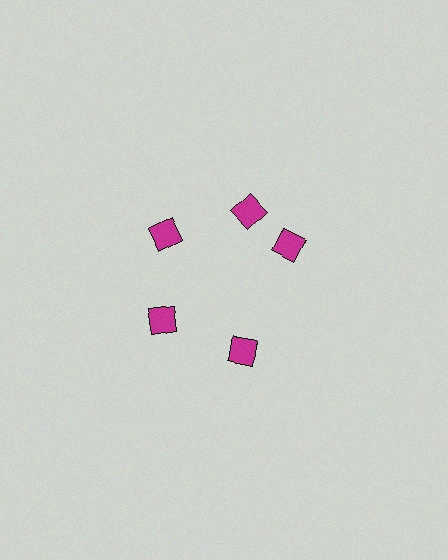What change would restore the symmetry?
The symmetry would be restored by rotating it back into even spacing with its neighbors so that all 5 diamonds sit at equal angles and equal distance from the center.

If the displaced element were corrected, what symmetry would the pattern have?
It would have 5-fold rotational symmetry — the pattern would map onto itself every 72 degrees.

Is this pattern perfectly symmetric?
No. The 5 magenta diamonds are arranged in a ring, but one element near the 3 o'clock position is rotated out of alignment along the ring, breaking the 5-fold rotational symmetry.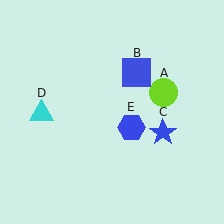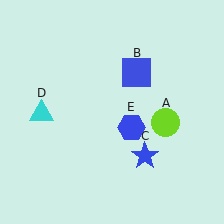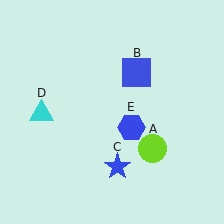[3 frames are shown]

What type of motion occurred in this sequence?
The lime circle (object A), blue star (object C) rotated clockwise around the center of the scene.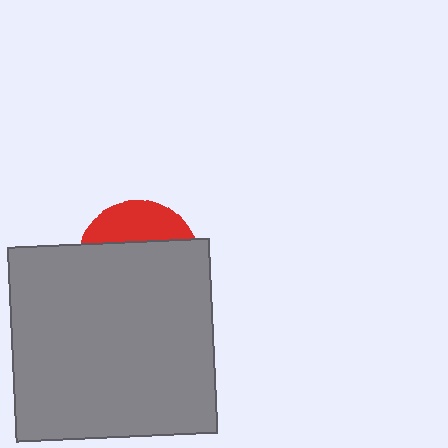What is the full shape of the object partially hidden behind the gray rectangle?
The partially hidden object is a red circle.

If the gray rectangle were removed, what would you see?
You would see the complete red circle.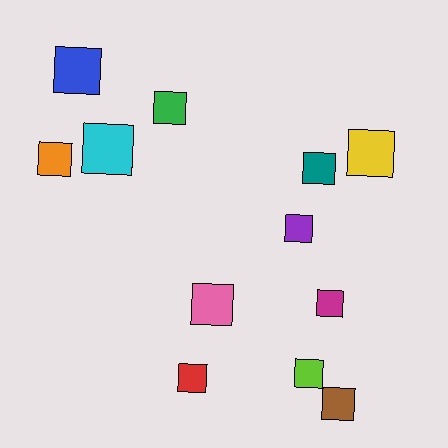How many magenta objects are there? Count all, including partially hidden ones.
There is 1 magenta object.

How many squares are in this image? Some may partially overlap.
There are 12 squares.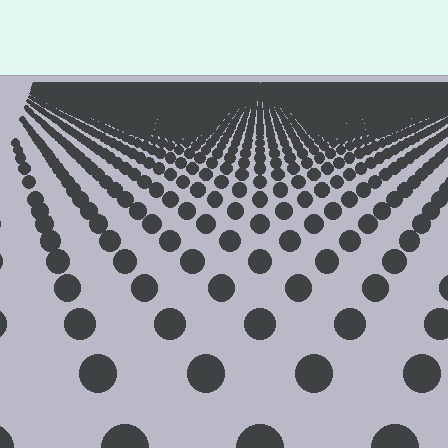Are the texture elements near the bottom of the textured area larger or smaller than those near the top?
Larger. Near the bottom, elements are closer to the viewer and appear at a bigger on-screen size.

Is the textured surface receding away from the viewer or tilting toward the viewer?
The surface is receding away from the viewer. Texture elements get smaller and denser toward the top.